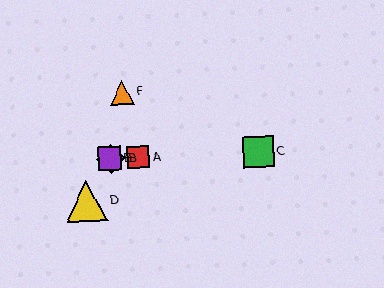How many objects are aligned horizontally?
4 objects (A, B, C, E) are aligned horizontally.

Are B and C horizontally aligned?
Yes, both are at y≈158.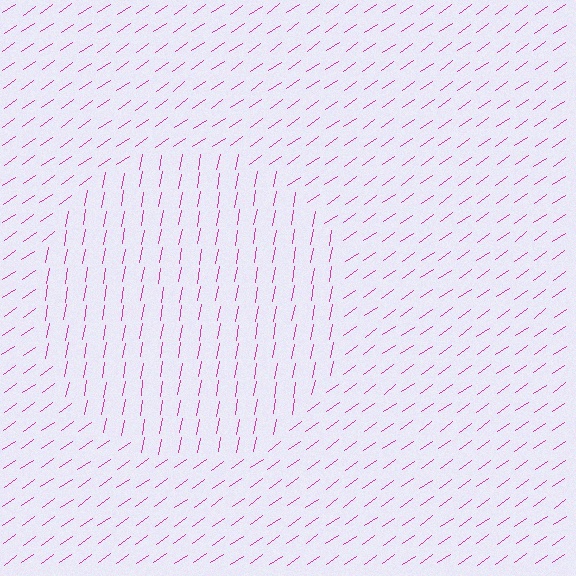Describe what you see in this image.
The image is filled with small magenta line segments. A circle region in the image has lines oriented differently from the surrounding lines, creating a visible texture boundary.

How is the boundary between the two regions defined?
The boundary is defined purely by a change in line orientation (approximately 45 degrees difference). All lines are the same color and thickness.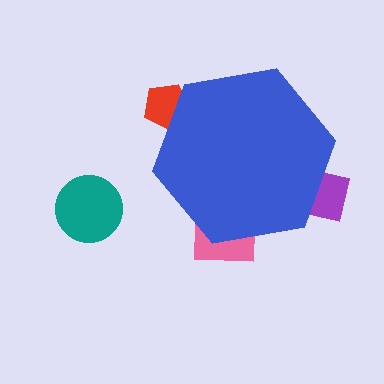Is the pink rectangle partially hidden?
Yes, the pink rectangle is partially hidden behind the blue hexagon.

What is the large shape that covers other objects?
A blue hexagon.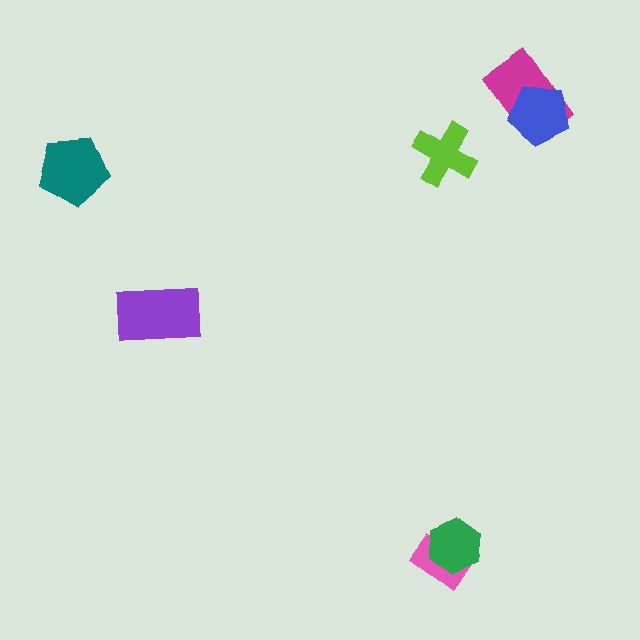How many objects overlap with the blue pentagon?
1 object overlaps with the blue pentagon.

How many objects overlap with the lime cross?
0 objects overlap with the lime cross.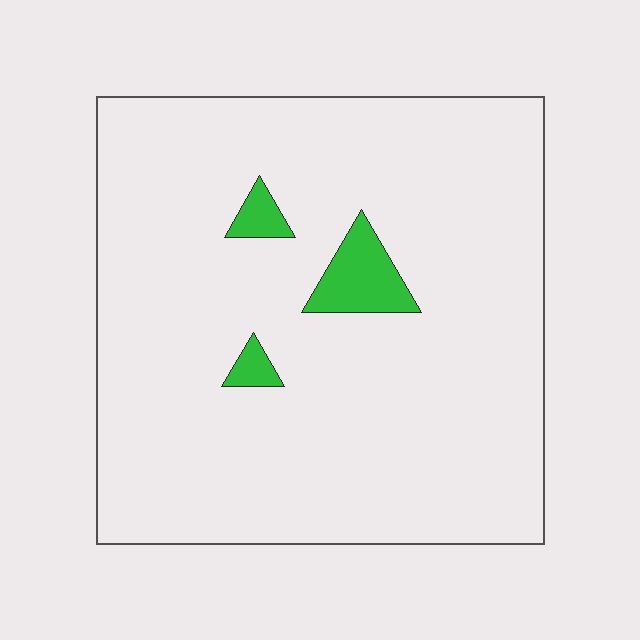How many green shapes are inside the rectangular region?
3.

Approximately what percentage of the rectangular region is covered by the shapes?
Approximately 5%.